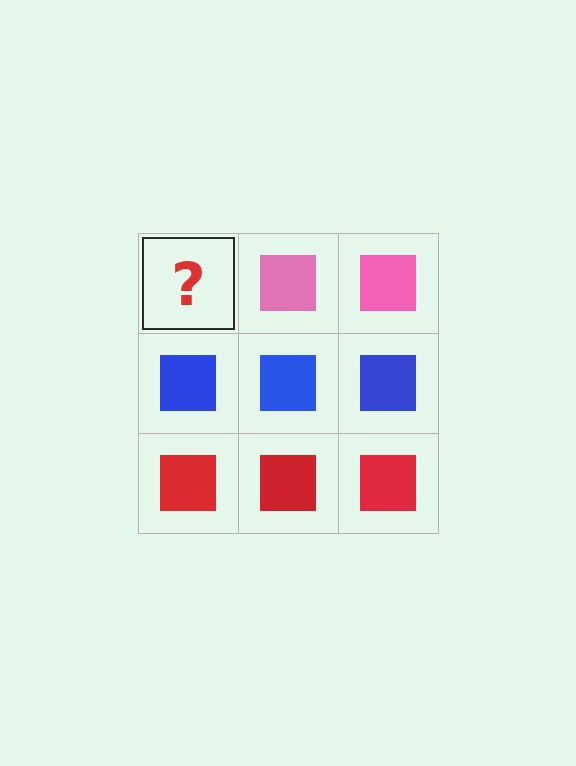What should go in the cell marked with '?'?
The missing cell should contain a pink square.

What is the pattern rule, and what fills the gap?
The rule is that each row has a consistent color. The gap should be filled with a pink square.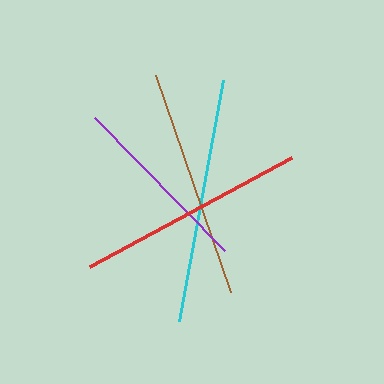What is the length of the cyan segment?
The cyan segment is approximately 245 pixels long.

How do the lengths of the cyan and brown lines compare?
The cyan and brown lines are approximately the same length.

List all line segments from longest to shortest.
From longest to shortest: cyan, brown, red, purple.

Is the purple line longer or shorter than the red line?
The red line is longer than the purple line.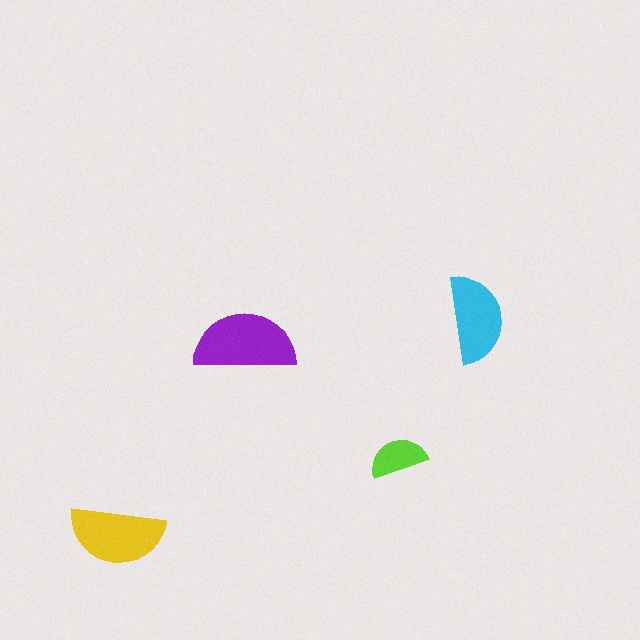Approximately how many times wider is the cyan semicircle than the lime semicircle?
About 1.5 times wider.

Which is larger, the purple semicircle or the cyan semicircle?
The purple one.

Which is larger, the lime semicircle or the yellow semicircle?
The yellow one.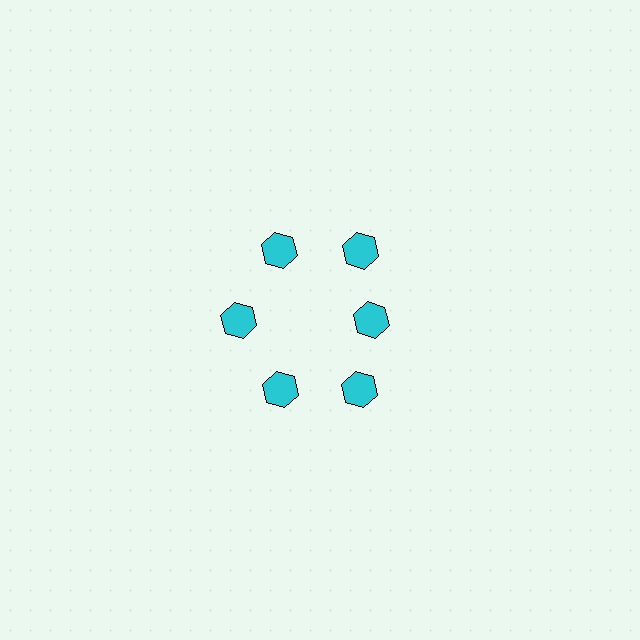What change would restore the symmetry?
The symmetry would be restored by moving it outward, back onto the ring so that all 6 hexagons sit at equal angles and equal distance from the center.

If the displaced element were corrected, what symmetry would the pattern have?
It would have 6-fold rotational symmetry — the pattern would map onto itself every 60 degrees.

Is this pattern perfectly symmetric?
No. The 6 cyan hexagons are arranged in a ring, but one element near the 3 o'clock position is pulled inward toward the center, breaking the 6-fold rotational symmetry.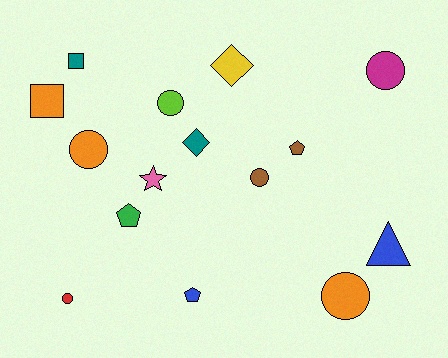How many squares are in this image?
There are 2 squares.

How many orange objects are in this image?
There are 3 orange objects.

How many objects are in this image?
There are 15 objects.